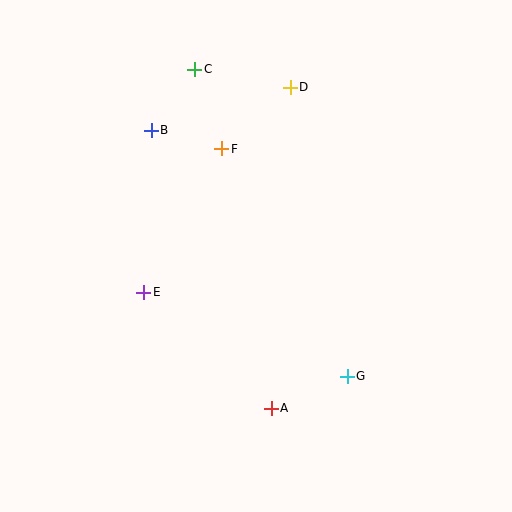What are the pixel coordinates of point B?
Point B is at (151, 130).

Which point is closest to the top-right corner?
Point D is closest to the top-right corner.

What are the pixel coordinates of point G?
Point G is at (347, 376).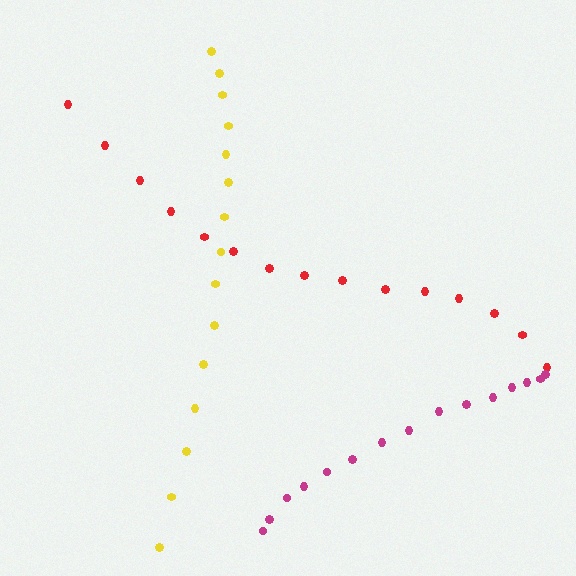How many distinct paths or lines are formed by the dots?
There are 3 distinct paths.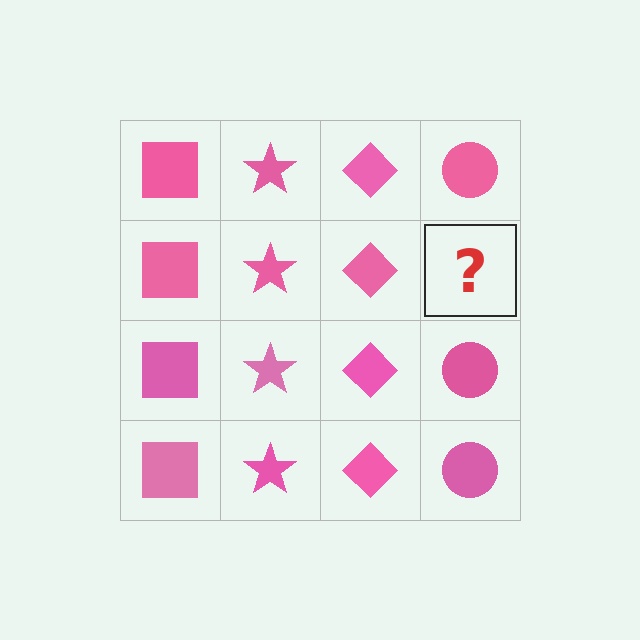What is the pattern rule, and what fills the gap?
The rule is that each column has a consistent shape. The gap should be filled with a pink circle.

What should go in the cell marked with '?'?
The missing cell should contain a pink circle.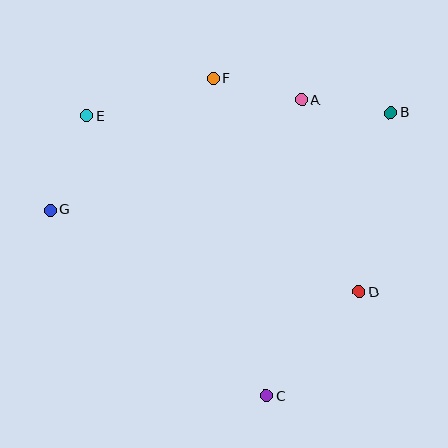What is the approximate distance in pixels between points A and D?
The distance between A and D is approximately 200 pixels.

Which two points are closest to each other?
Points A and B are closest to each other.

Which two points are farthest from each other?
Points B and G are farthest from each other.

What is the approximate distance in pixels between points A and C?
The distance between A and C is approximately 298 pixels.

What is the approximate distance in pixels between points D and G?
The distance between D and G is approximately 320 pixels.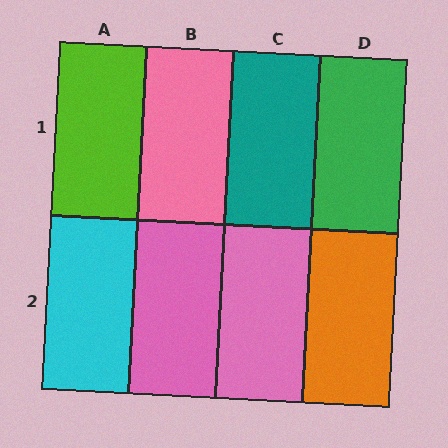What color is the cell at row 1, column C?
Teal.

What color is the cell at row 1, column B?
Pink.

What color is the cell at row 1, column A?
Lime.